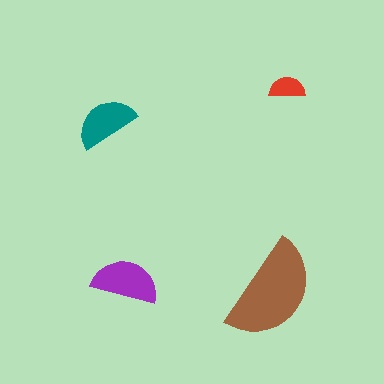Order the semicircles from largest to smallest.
the brown one, the purple one, the teal one, the red one.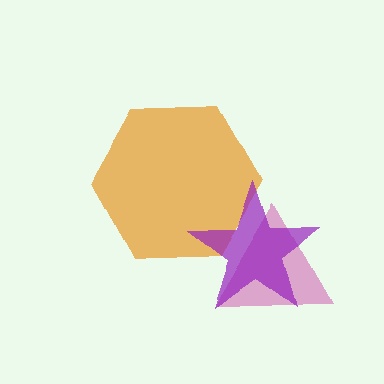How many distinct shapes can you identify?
There are 3 distinct shapes: an orange hexagon, a magenta triangle, a purple star.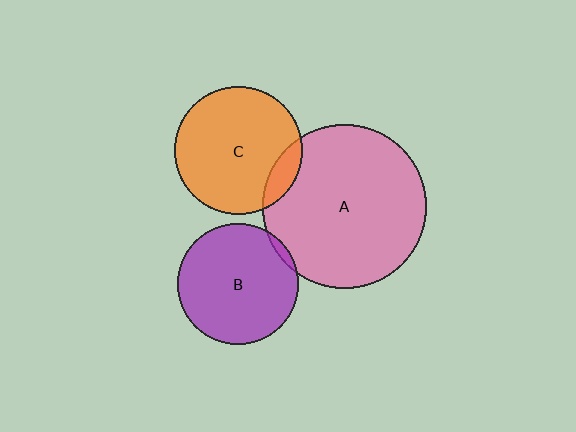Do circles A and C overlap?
Yes.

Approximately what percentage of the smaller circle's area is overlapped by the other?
Approximately 10%.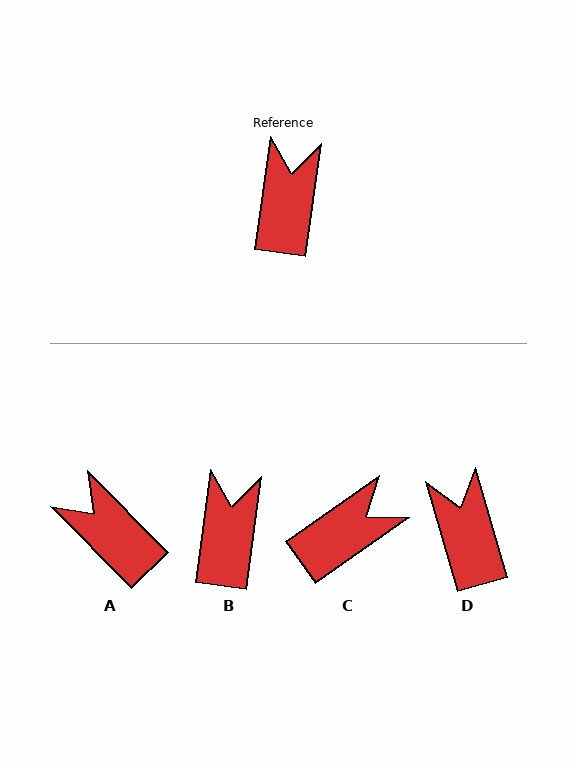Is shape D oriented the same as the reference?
No, it is off by about 24 degrees.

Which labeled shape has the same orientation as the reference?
B.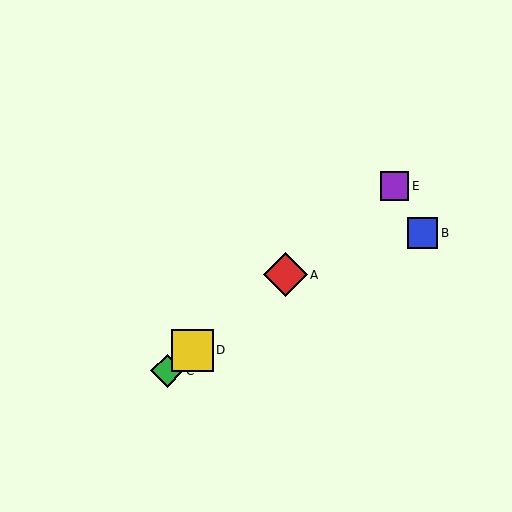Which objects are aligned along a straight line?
Objects A, C, D, E are aligned along a straight line.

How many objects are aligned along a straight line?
4 objects (A, C, D, E) are aligned along a straight line.